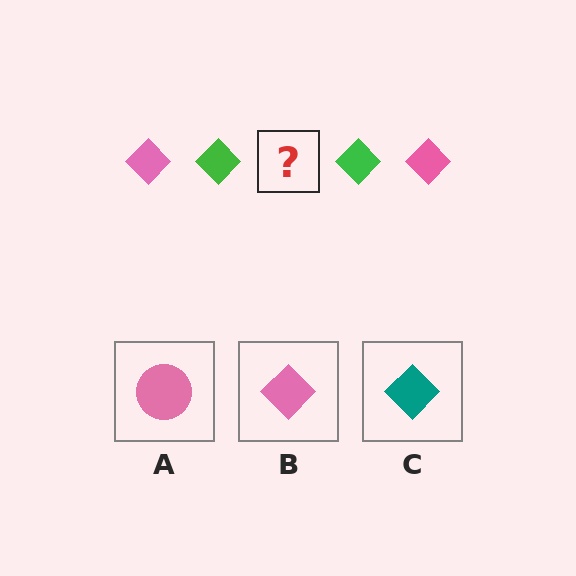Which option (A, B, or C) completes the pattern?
B.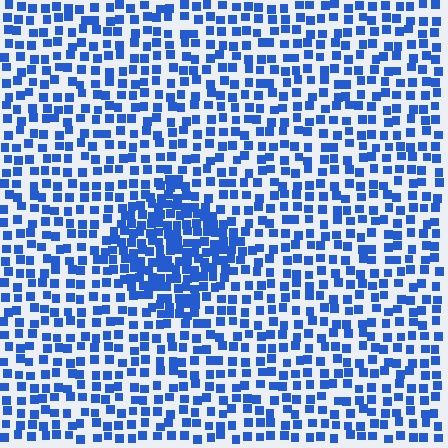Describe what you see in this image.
The image contains small blue elements arranged at two different densities. A diamond-shaped region is visible where the elements are more densely packed than the surrounding area.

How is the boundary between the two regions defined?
The boundary is defined by a change in element density (approximately 1.9x ratio). All elements are the same color, size, and shape.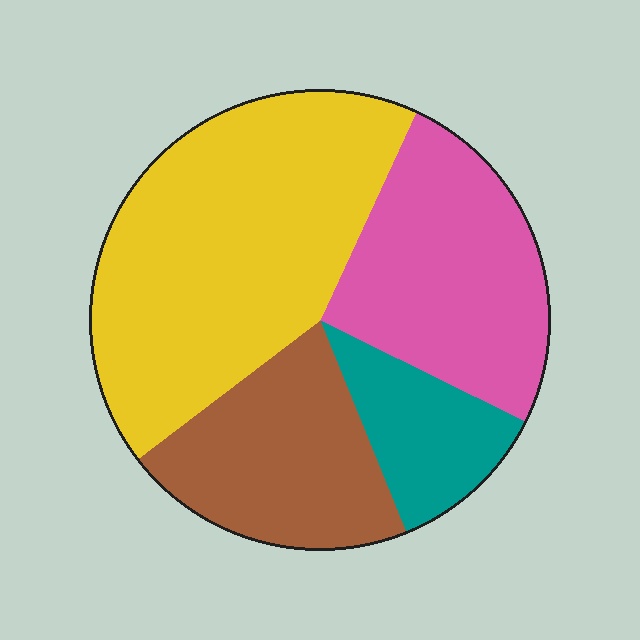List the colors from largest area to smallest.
From largest to smallest: yellow, pink, brown, teal.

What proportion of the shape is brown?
Brown covers about 20% of the shape.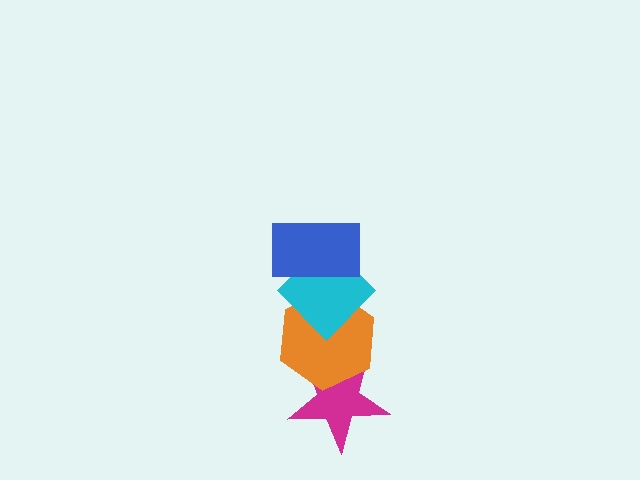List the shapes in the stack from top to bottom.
From top to bottom: the blue rectangle, the cyan diamond, the orange hexagon, the magenta star.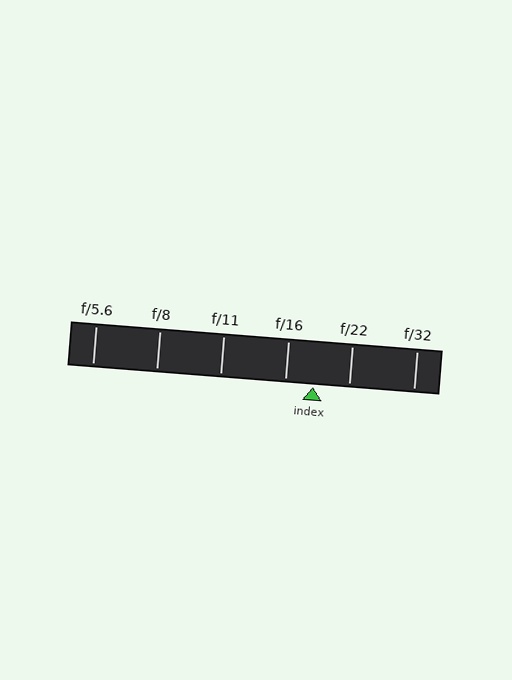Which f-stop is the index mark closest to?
The index mark is closest to f/16.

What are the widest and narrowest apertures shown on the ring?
The widest aperture shown is f/5.6 and the narrowest is f/32.